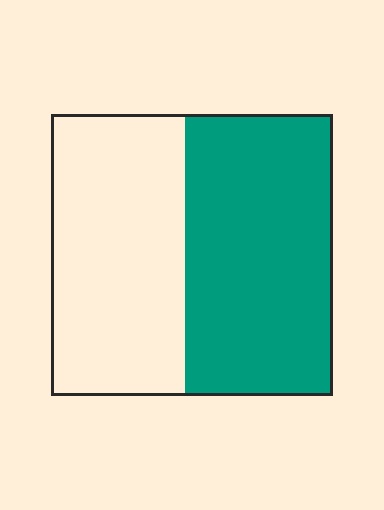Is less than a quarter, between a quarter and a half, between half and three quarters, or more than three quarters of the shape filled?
Between half and three quarters.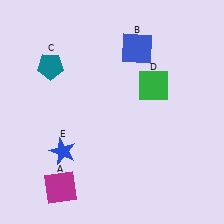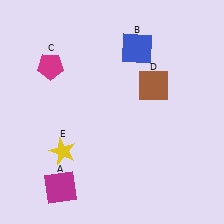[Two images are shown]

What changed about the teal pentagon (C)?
In Image 1, C is teal. In Image 2, it changed to magenta.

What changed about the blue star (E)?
In Image 1, E is blue. In Image 2, it changed to yellow.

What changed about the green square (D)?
In Image 1, D is green. In Image 2, it changed to brown.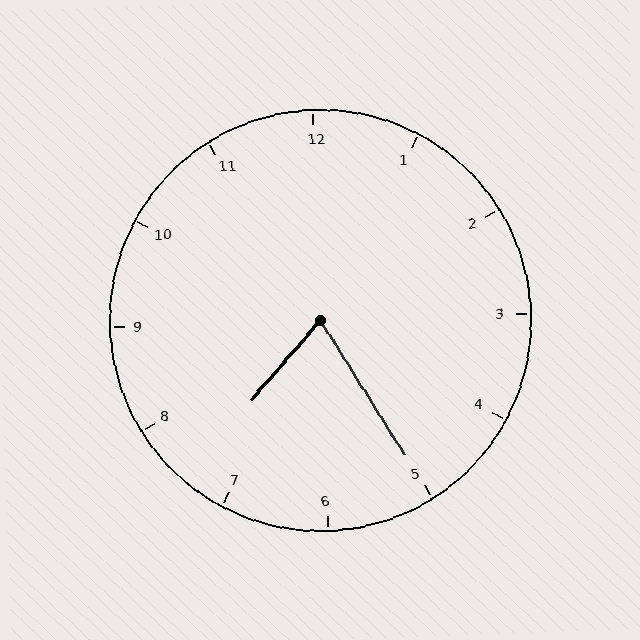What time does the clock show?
7:25.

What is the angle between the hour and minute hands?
Approximately 72 degrees.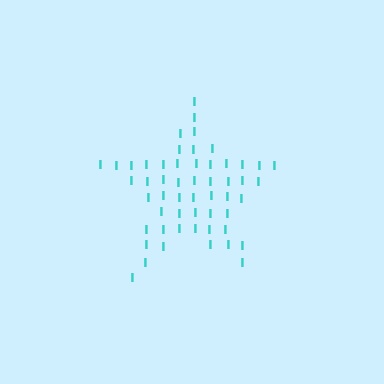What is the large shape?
The large shape is a star.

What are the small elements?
The small elements are letter I's.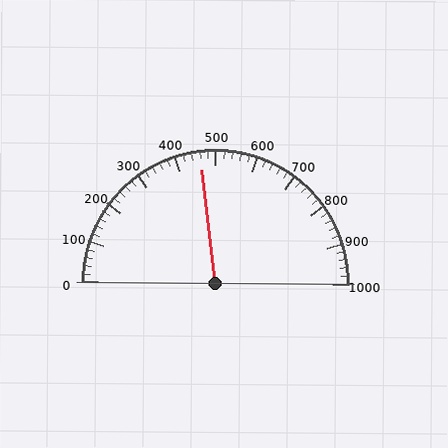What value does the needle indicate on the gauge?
The needle indicates approximately 460.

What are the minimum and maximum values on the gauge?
The gauge ranges from 0 to 1000.